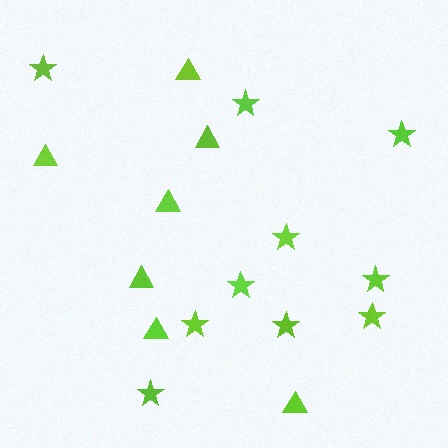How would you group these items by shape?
There are 2 groups: one group of stars (10) and one group of triangles (7).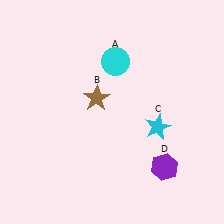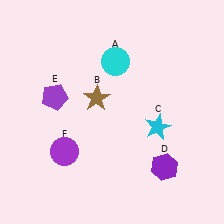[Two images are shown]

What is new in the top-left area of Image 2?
A purple pentagon (E) was added in the top-left area of Image 2.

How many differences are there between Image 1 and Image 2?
There are 2 differences between the two images.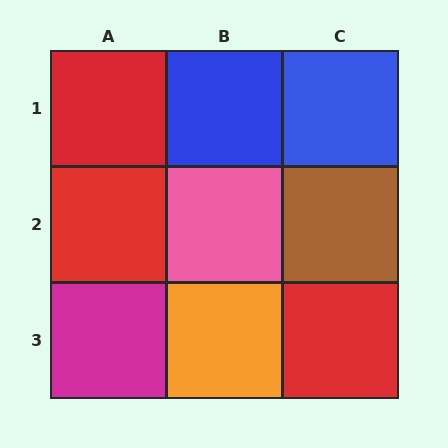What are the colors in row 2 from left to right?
Red, pink, brown.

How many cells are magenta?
1 cell is magenta.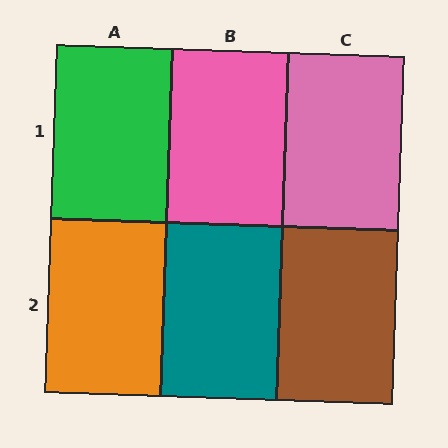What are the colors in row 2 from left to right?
Orange, teal, brown.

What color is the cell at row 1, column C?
Pink.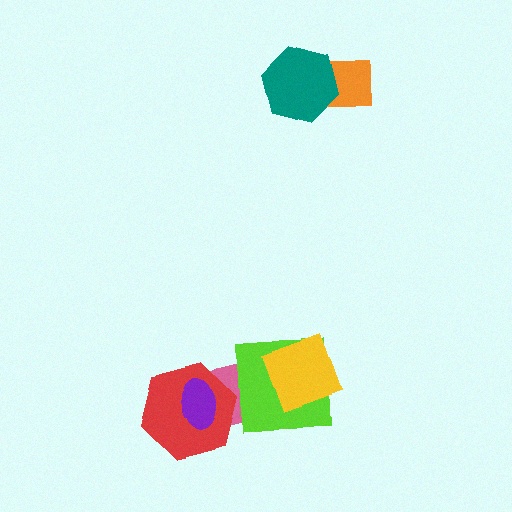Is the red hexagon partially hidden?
Yes, it is partially covered by another shape.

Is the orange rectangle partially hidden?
Yes, it is partially covered by another shape.